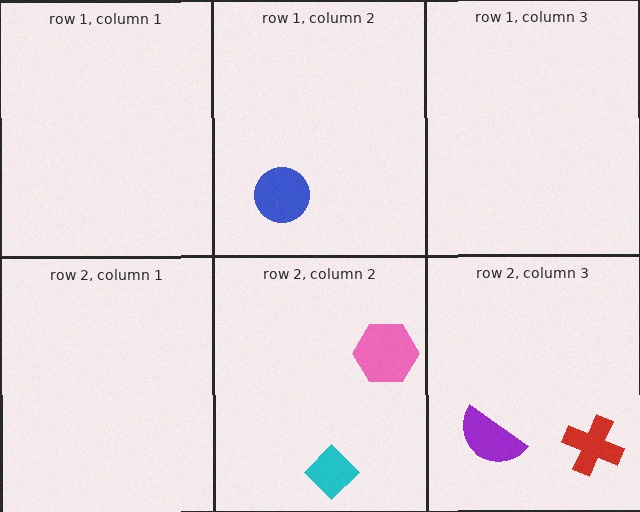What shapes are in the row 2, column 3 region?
The red cross, the purple semicircle.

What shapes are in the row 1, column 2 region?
The blue circle.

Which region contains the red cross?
The row 2, column 3 region.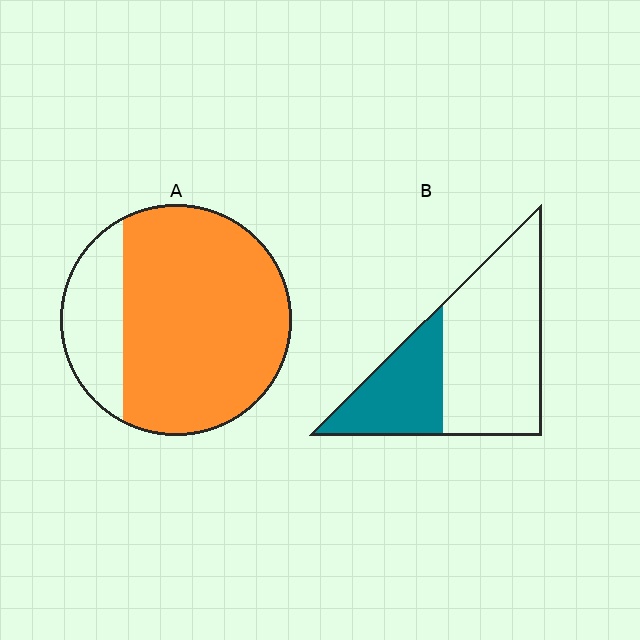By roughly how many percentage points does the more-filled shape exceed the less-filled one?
By roughly 45 percentage points (A over B).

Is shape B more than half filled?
No.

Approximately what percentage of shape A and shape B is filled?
A is approximately 80% and B is approximately 35%.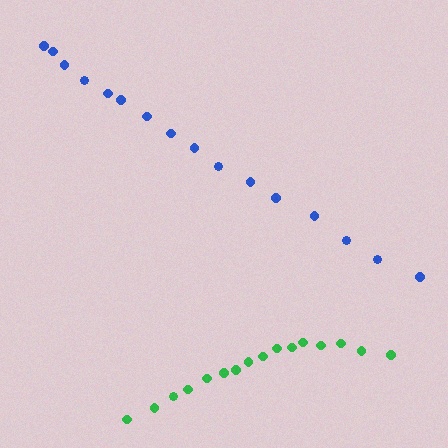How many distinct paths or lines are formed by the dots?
There are 2 distinct paths.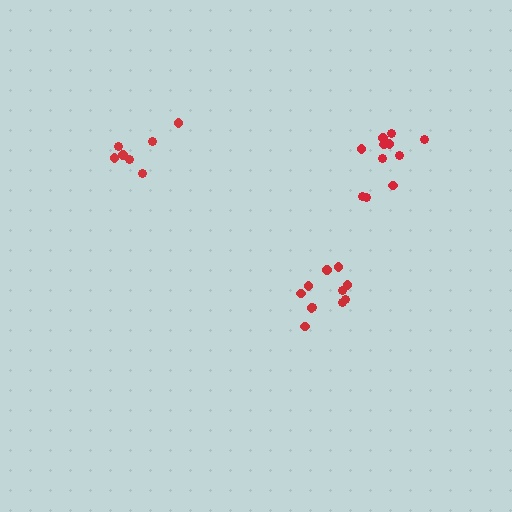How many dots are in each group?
Group 1: 7 dots, Group 2: 11 dots, Group 3: 11 dots (29 total).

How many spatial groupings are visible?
There are 3 spatial groupings.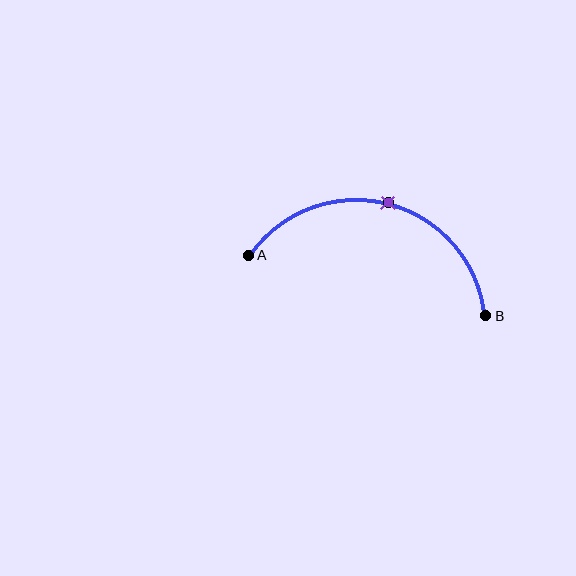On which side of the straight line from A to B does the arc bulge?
The arc bulges above the straight line connecting A and B.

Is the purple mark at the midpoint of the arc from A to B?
Yes. The purple mark lies on the arc at equal arc-length from both A and B — it is the arc midpoint.